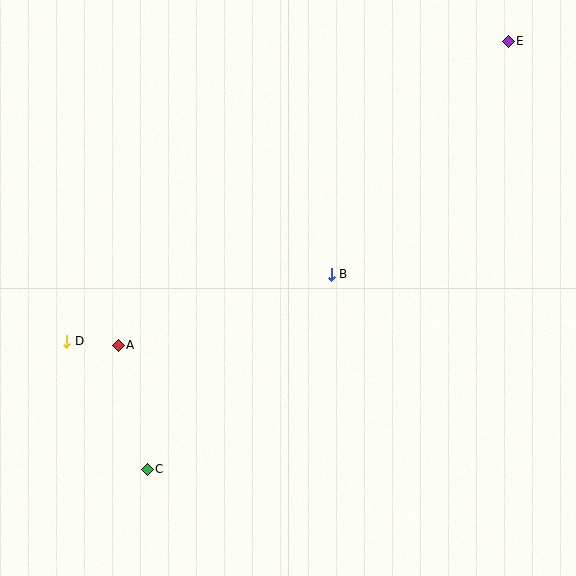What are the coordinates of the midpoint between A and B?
The midpoint between A and B is at (225, 310).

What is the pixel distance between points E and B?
The distance between E and B is 293 pixels.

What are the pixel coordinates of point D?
Point D is at (67, 341).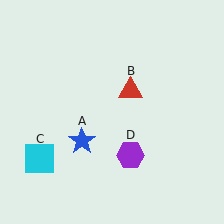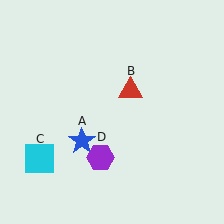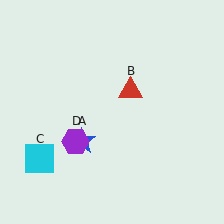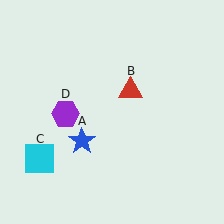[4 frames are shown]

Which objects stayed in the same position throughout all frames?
Blue star (object A) and red triangle (object B) and cyan square (object C) remained stationary.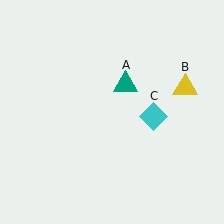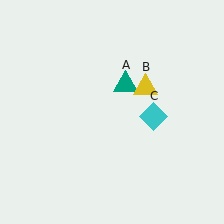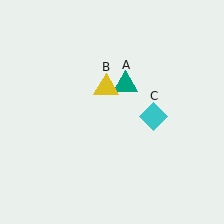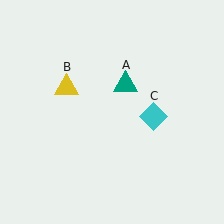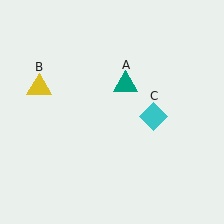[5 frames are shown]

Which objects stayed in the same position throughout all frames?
Teal triangle (object A) and cyan diamond (object C) remained stationary.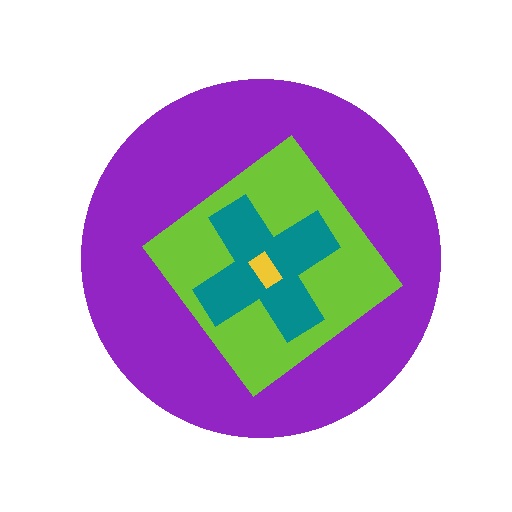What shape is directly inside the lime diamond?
The teal cross.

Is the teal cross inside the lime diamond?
Yes.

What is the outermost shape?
The purple circle.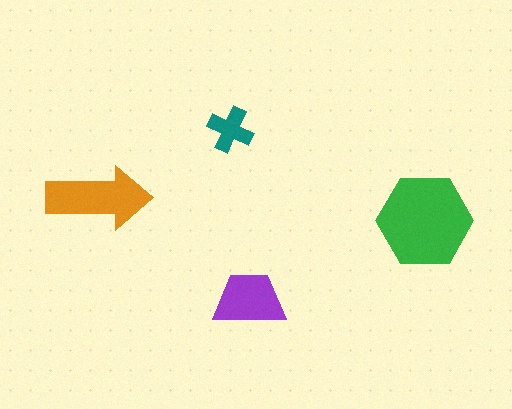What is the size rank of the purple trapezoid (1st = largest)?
3rd.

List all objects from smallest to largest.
The teal cross, the purple trapezoid, the orange arrow, the green hexagon.